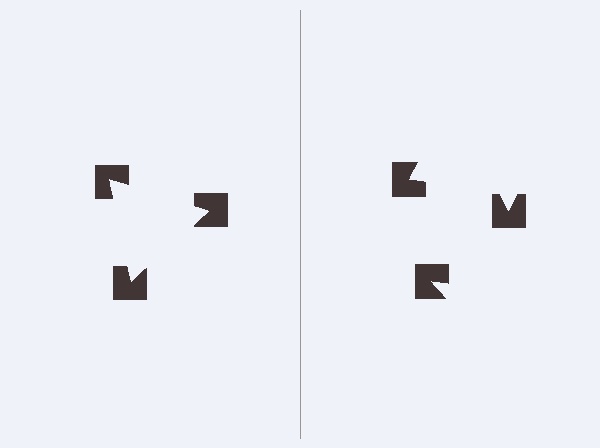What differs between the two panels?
The notched squares are positioned identically on both sides; only the wedge orientations differ. On the left they align to a triangle; on the right they are misaligned.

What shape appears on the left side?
An illusory triangle.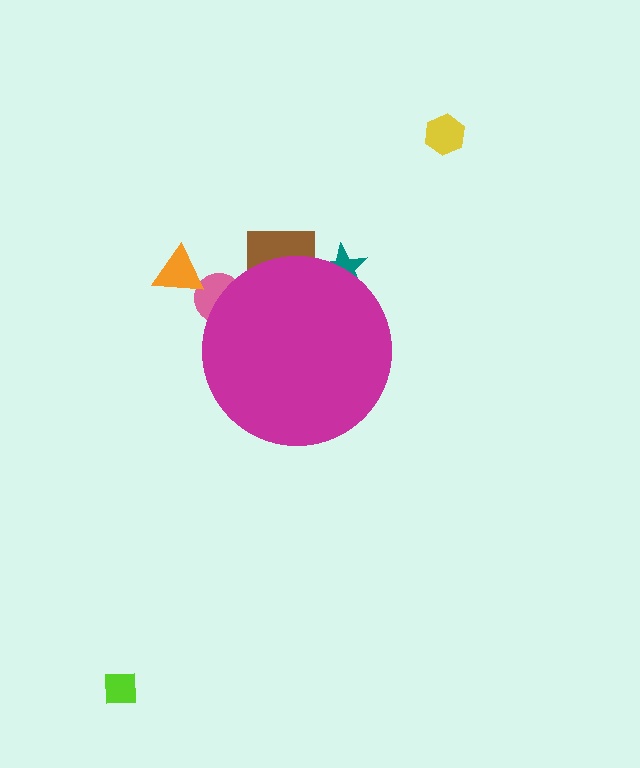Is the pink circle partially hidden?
Yes, the pink circle is partially hidden behind the magenta circle.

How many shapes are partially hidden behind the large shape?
3 shapes are partially hidden.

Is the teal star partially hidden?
Yes, the teal star is partially hidden behind the magenta circle.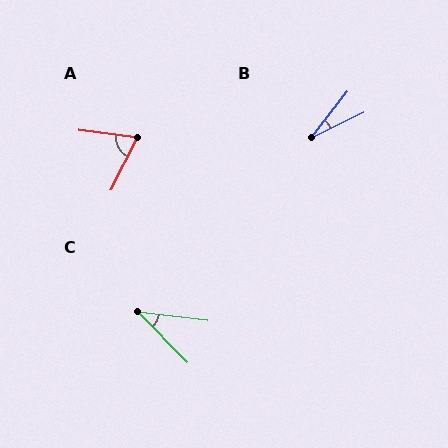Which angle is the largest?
A, at approximately 71 degrees.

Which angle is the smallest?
B, at approximately 26 degrees.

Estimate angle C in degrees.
Approximately 39 degrees.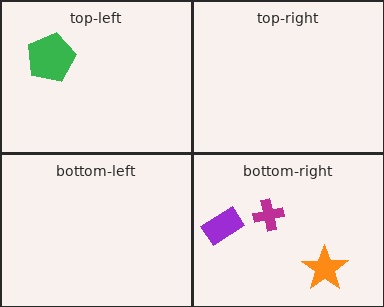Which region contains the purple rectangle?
The bottom-right region.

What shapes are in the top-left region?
The green pentagon.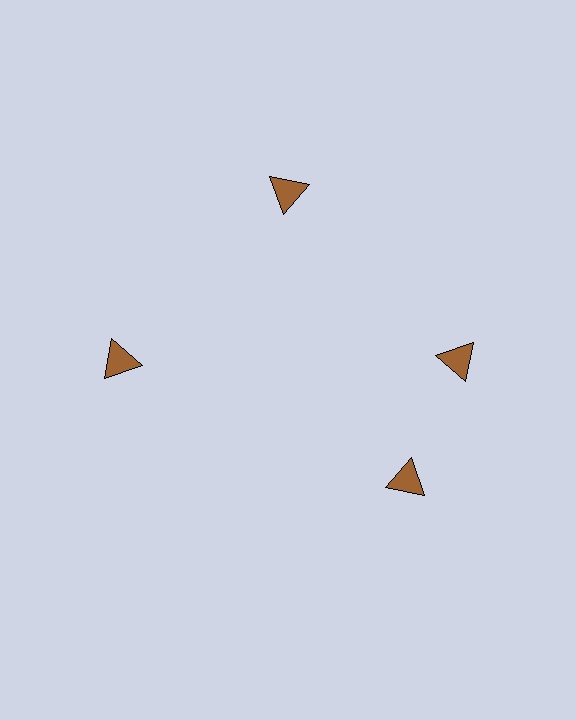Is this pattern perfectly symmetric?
No. The 4 brown triangles are arranged in a ring, but one element near the 6 o'clock position is rotated out of alignment along the ring, breaking the 4-fold rotational symmetry.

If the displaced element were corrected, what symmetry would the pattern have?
It would have 4-fold rotational symmetry — the pattern would map onto itself every 90 degrees.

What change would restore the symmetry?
The symmetry would be restored by rotating it back into even spacing with its neighbors so that all 4 triangles sit at equal angles and equal distance from the center.